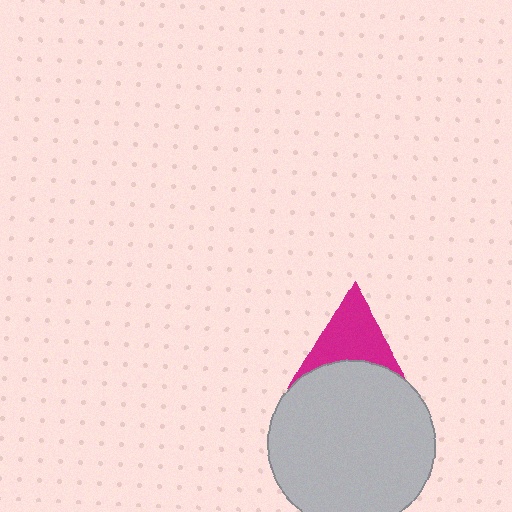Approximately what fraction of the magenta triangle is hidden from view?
Roughly 41% of the magenta triangle is hidden behind the light gray circle.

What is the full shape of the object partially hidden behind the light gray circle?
The partially hidden object is a magenta triangle.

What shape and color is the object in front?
The object in front is a light gray circle.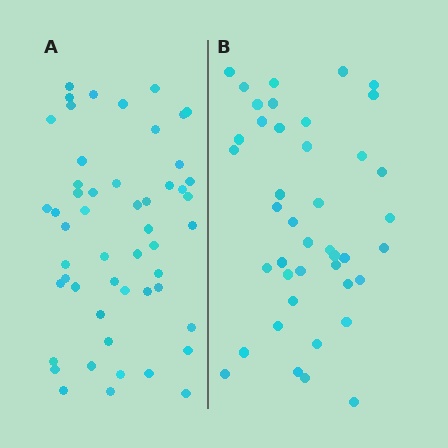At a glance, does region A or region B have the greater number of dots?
Region A (the left region) has more dots.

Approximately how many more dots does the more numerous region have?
Region A has roughly 10 or so more dots than region B.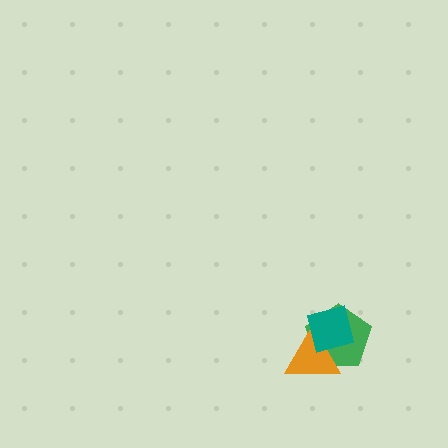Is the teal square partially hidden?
No, no other shape covers it.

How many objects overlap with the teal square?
2 objects overlap with the teal square.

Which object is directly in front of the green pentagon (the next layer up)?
The orange triangle is directly in front of the green pentagon.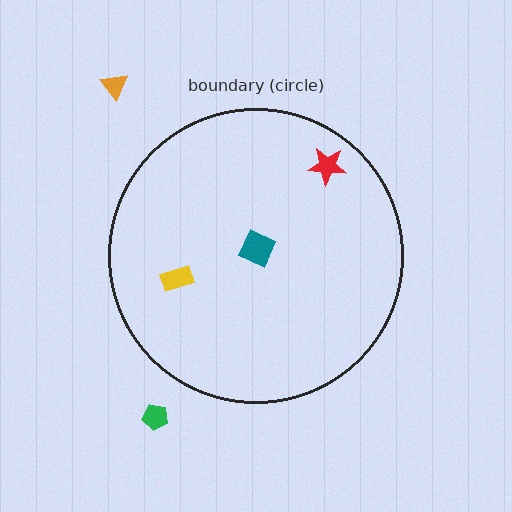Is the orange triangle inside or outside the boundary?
Outside.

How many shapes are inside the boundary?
3 inside, 2 outside.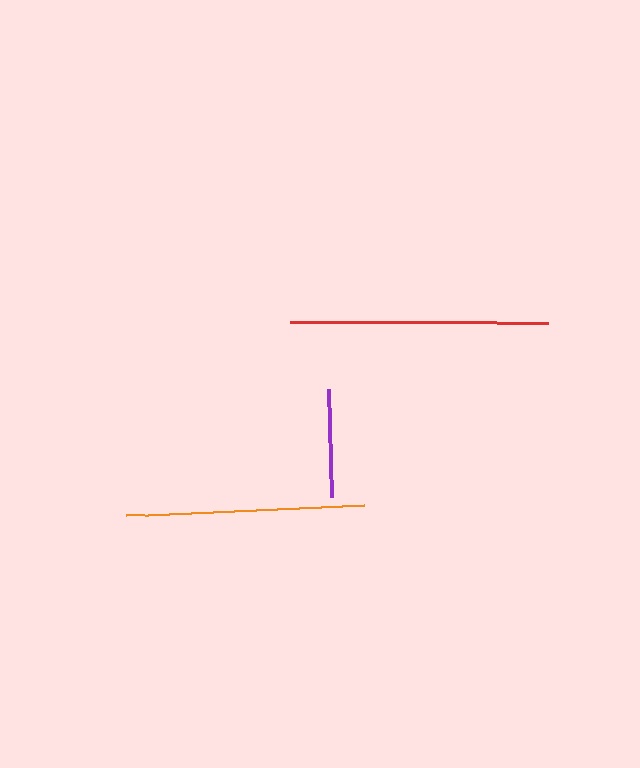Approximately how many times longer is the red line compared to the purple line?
The red line is approximately 2.4 times the length of the purple line.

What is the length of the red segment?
The red segment is approximately 257 pixels long.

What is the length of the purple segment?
The purple segment is approximately 107 pixels long.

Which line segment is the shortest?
The purple line is the shortest at approximately 107 pixels.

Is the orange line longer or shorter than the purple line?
The orange line is longer than the purple line.